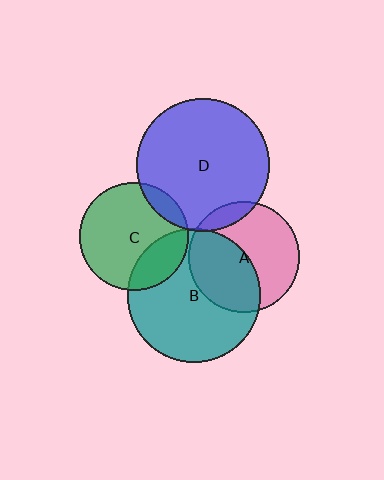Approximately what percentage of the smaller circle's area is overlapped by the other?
Approximately 10%.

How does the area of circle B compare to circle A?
Approximately 1.4 times.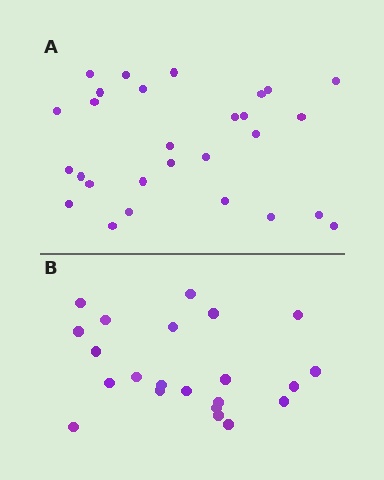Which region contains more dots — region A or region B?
Region A (the top region) has more dots.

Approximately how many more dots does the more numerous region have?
Region A has about 6 more dots than region B.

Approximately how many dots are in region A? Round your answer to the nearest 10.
About 30 dots. (The exact count is 28, which rounds to 30.)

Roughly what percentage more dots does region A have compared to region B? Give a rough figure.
About 25% more.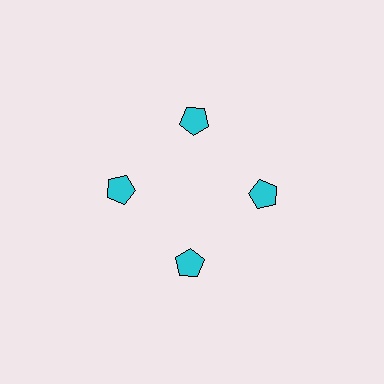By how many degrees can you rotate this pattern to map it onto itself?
The pattern maps onto itself every 90 degrees of rotation.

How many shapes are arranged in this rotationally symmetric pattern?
There are 4 shapes, arranged in 4 groups of 1.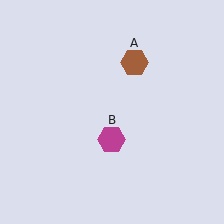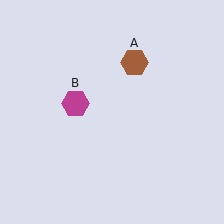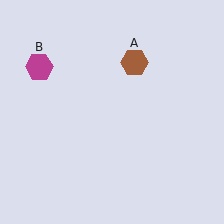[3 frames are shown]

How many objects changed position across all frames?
1 object changed position: magenta hexagon (object B).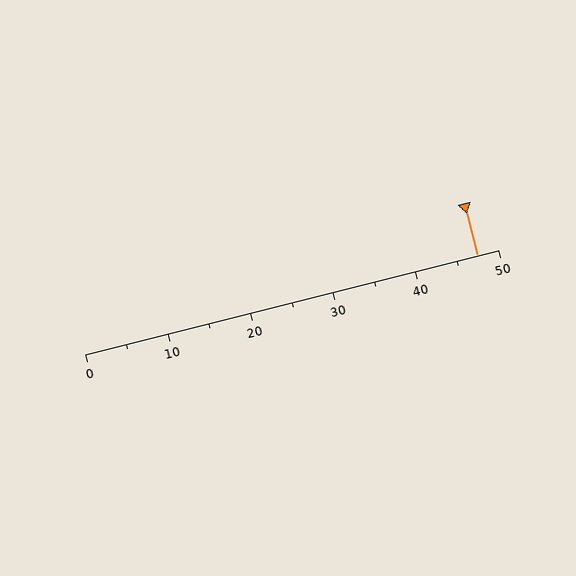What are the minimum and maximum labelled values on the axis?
The axis runs from 0 to 50.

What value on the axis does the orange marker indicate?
The marker indicates approximately 47.5.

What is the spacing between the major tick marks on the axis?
The major ticks are spaced 10 apart.